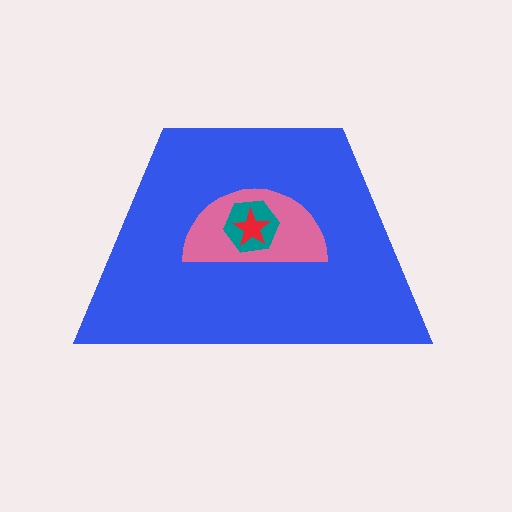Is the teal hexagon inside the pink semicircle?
Yes.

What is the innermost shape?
The red star.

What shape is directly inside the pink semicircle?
The teal hexagon.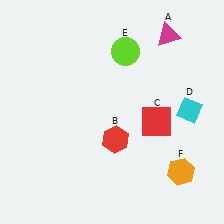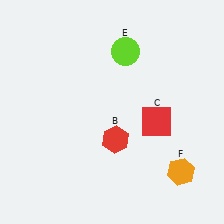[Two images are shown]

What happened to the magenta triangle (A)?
The magenta triangle (A) was removed in Image 2. It was in the top-right area of Image 1.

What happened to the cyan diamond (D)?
The cyan diamond (D) was removed in Image 2. It was in the top-right area of Image 1.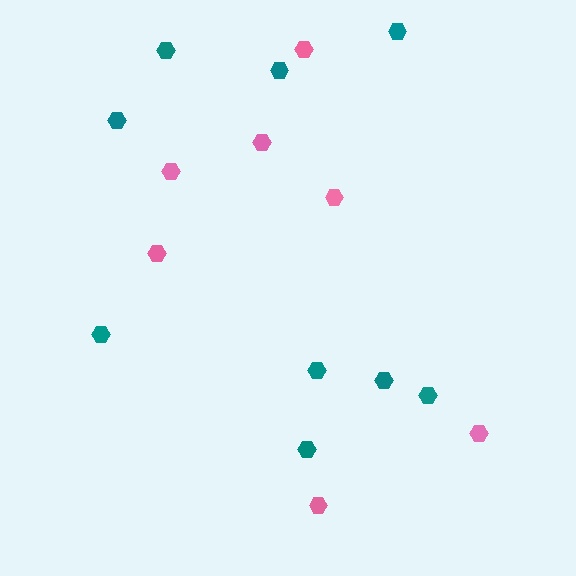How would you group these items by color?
There are 2 groups: one group of pink hexagons (7) and one group of teal hexagons (9).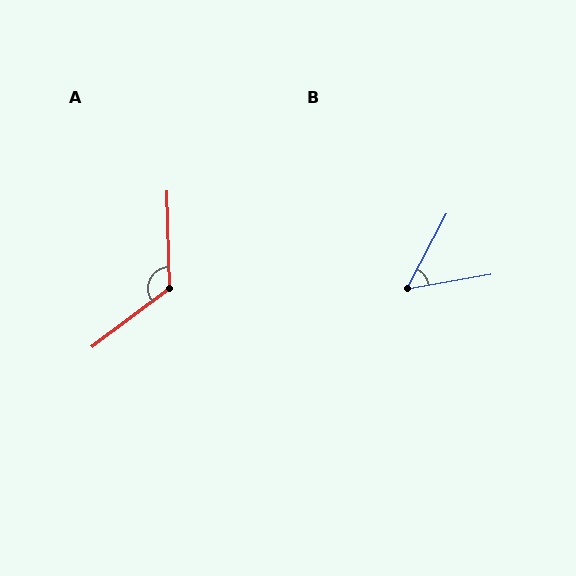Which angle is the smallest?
B, at approximately 52 degrees.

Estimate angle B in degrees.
Approximately 52 degrees.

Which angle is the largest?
A, at approximately 126 degrees.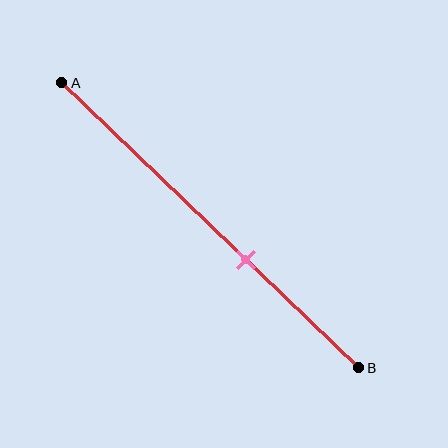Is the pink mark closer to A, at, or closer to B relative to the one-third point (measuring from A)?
The pink mark is closer to point B than the one-third point of segment AB.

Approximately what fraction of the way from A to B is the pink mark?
The pink mark is approximately 60% of the way from A to B.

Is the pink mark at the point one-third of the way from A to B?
No, the mark is at about 60% from A, not at the 33% one-third point.